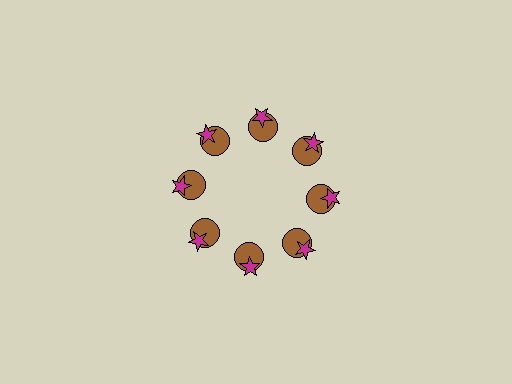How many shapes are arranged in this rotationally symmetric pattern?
There are 16 shapes, arranged in 8 groups of 2.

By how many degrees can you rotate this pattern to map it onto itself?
The pattern maps onto itself every 45 degrees of rotation.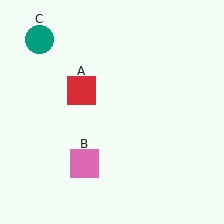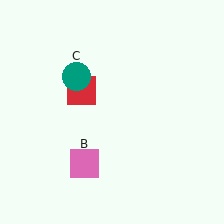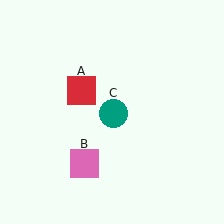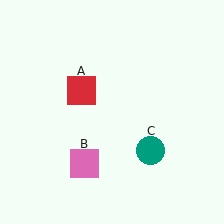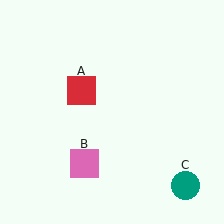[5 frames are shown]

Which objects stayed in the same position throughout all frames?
Red square (object A) and pink square (object B) remained stationary.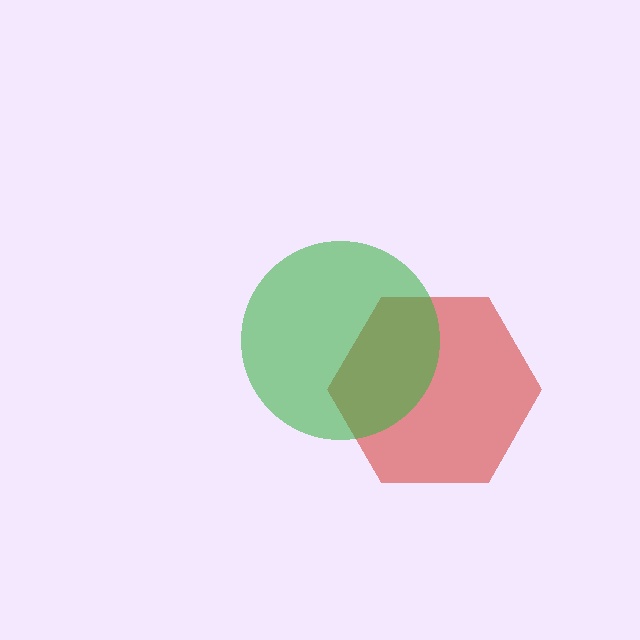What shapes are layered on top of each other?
The layered shapes are: a red hexagon, a green circle.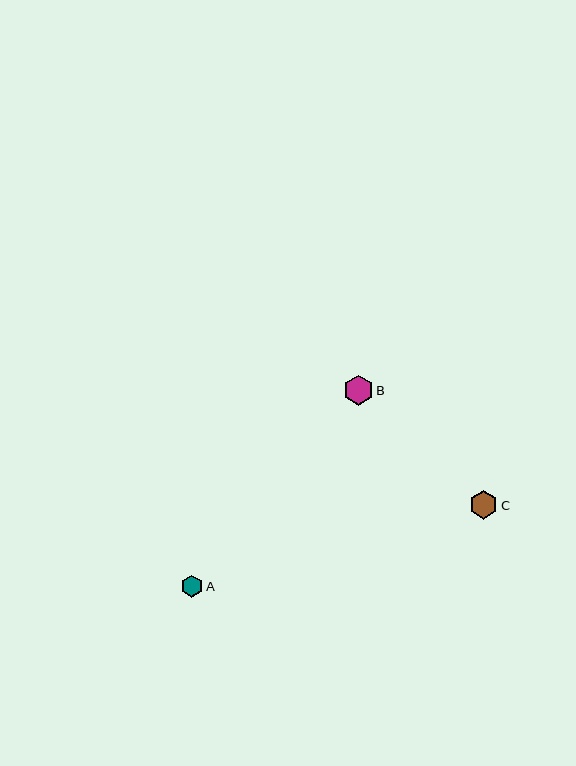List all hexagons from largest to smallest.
From largest to smallest: B, C, A.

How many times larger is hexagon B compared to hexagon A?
Hexagon B is approximately 1.4 times the size of hexagon A.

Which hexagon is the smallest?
Hexagon A is the smallest with a size of approximately 22 pixels.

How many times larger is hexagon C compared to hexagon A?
Hexagon C is approximately 1.3 times the size of hexagon A.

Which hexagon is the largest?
Hexagon B is the largest with a size of approximately 30 pixels.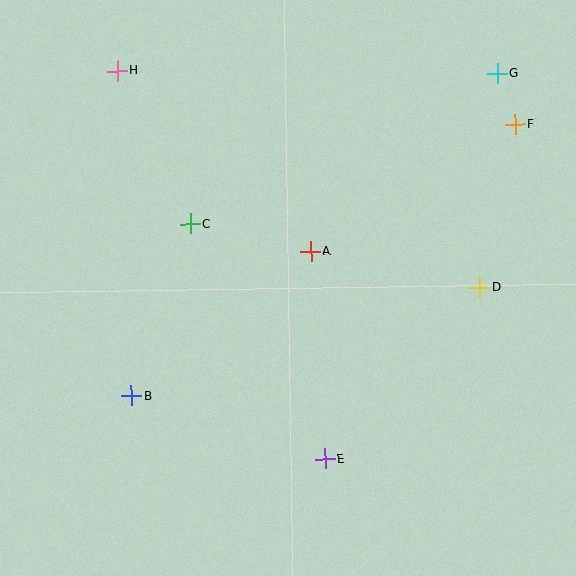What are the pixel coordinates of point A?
Point A is at (311, 252).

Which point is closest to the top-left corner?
Point H is closest to the top-left corner.